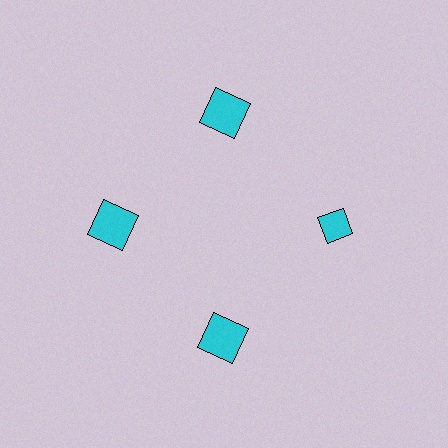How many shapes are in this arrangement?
There are 4 shapes arranged in a ring pattern.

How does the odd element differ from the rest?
It has a different shape: diamond instead of square.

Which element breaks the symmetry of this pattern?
The cyan diamond at roughly the 3 o'clock position breaks the symmetry. All other shapes are cyan squares.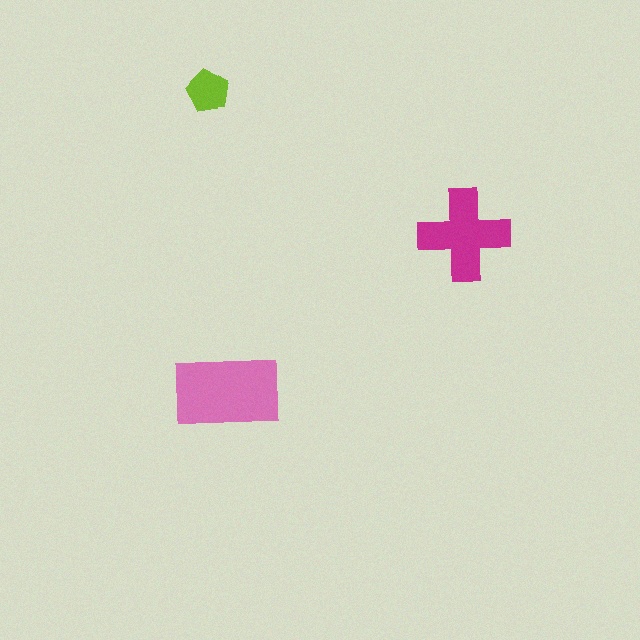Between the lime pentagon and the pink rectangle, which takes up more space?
The pink rectangle.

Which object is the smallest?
The lime pentagon.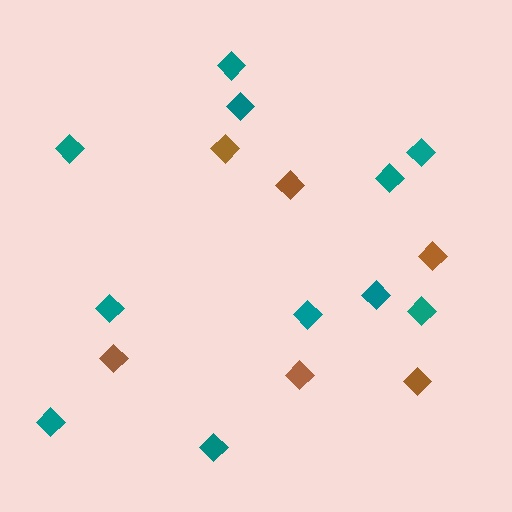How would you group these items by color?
There are 2 groups: one group of brown diamonds (6) and one group of teal diamonds (11).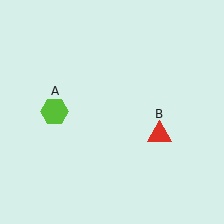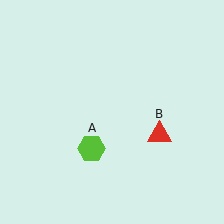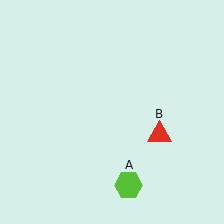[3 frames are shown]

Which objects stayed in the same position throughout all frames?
Red triangle (object B) remained stationary.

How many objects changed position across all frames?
1 object changed position: lime hexagon (object A).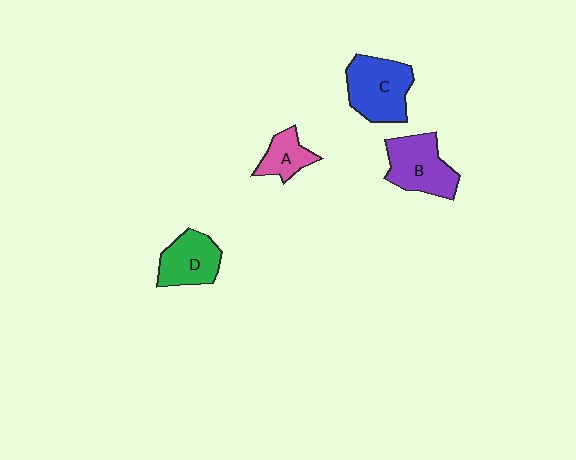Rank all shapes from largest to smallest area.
From largest to smallest: C (blue), B (purple), D (green), A (pink).